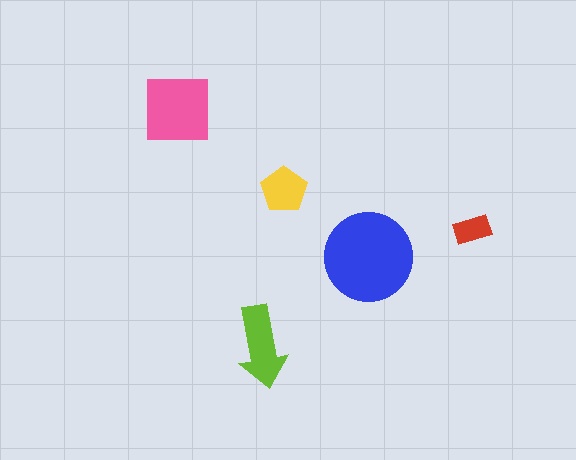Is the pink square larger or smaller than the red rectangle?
Larger.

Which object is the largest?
The blue circle.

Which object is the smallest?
The red rectangle.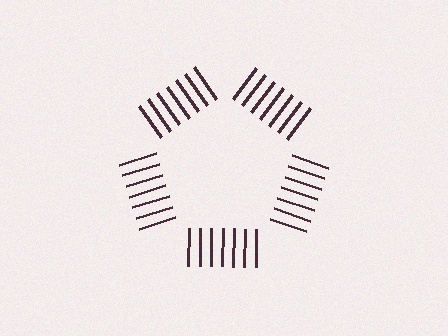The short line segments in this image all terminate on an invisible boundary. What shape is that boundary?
An illusory pentagon — the line segments terminate on its edges but no continuous stroke is drawn.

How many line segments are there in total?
35 — 7 along each of the 5 edges.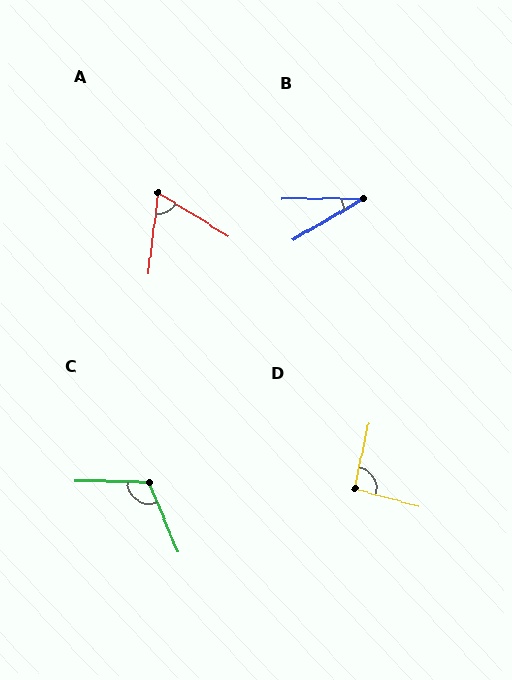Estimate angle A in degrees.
Approximately 65 degrees.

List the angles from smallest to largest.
B (30°), A (65°), D (92°), C (114°).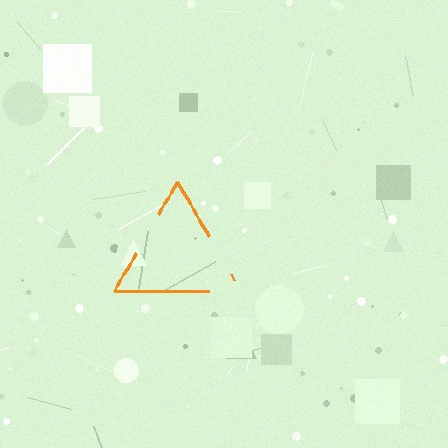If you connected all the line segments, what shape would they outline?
They would outline a triangle.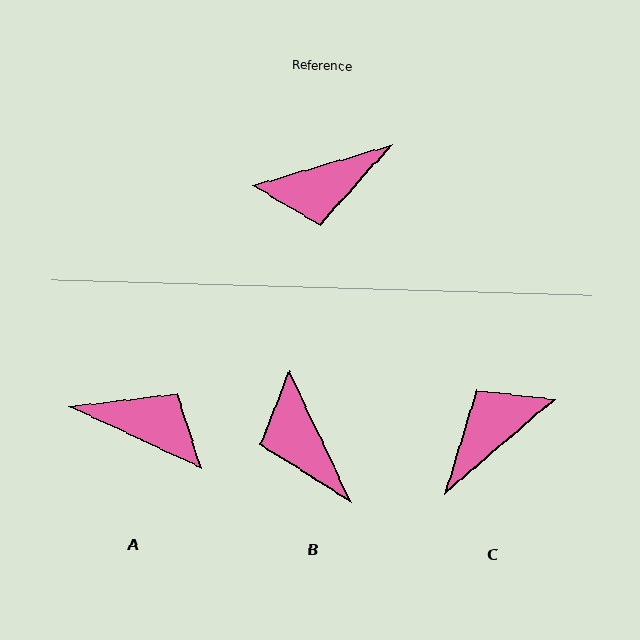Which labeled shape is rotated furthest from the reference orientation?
C, about 156 degrees away.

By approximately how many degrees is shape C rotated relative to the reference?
Approximately 156 degrees clockwise.